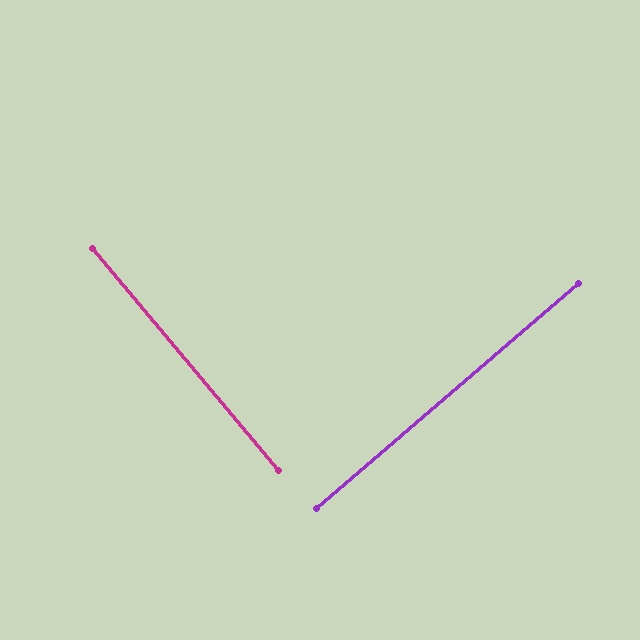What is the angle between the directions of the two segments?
Approximately 89 degrees.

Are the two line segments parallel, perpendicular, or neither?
Perpendicular — they meet at approximately 89°.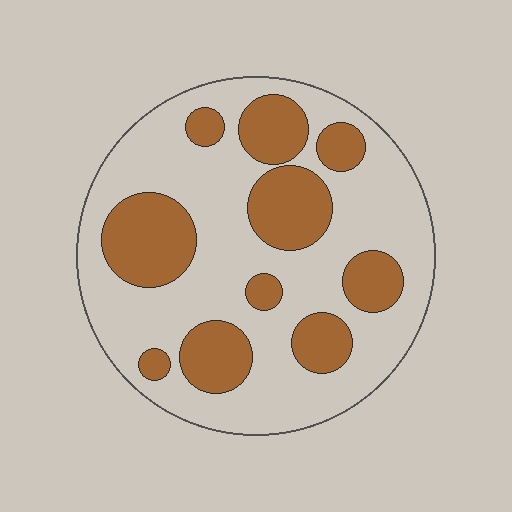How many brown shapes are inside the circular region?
10.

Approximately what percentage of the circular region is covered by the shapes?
Approximately 30%.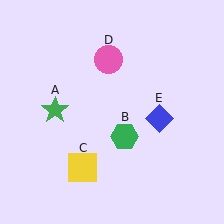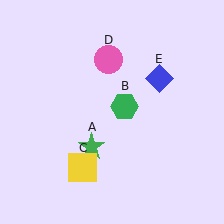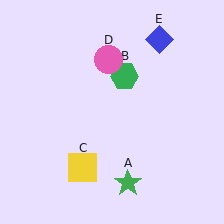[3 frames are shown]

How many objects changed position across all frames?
3 objects changed position: green star (object A), green hexagon (object B), blue diamond (object E).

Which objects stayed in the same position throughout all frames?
Yellow square (object C) and pink circle (object D) remained stationary.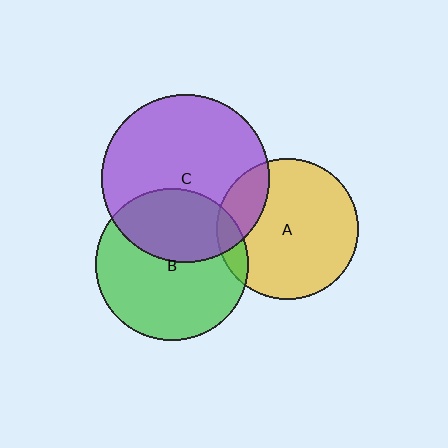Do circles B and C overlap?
Yes.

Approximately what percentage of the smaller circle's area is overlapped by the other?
Approximately 40%.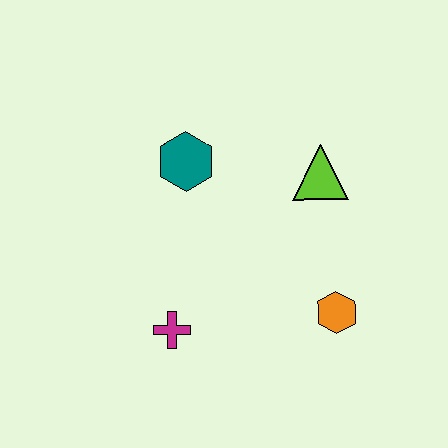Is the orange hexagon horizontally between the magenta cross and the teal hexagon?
No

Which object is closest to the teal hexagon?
The lime triangle is closest to the teal hexagon.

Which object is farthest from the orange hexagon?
The teal hexagon is farthest from the orange hexagon.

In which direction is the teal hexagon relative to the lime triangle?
The teal hexagon is to the left of the lime triangle.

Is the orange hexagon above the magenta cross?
Yes